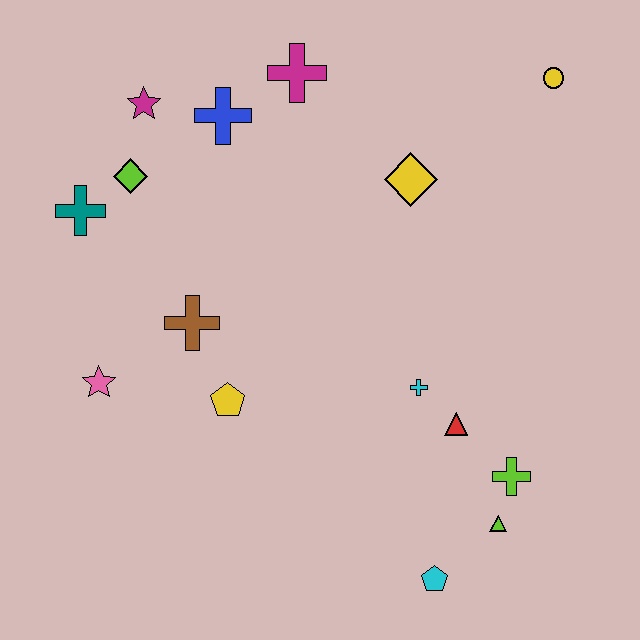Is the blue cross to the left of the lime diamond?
No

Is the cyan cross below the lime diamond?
Yes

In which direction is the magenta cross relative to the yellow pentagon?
The magenta cross is above the yellow pentagon.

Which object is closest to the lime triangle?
The lime cross is closest to the lime triangle.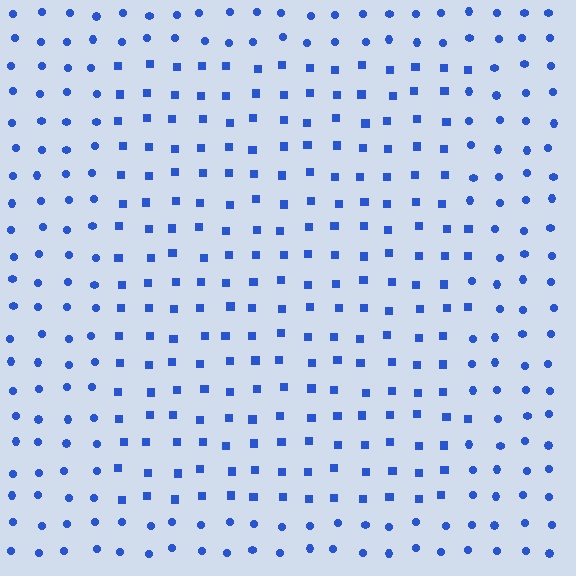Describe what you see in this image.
The image is filled with small blue elements arranged in a uniform grid. A rectangle-shaped region contains squares, while the surrounding area contains circles. The boundary is defined purely by the change in element shape.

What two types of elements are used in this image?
The image uses squares inside the rectangle region and circles outside it.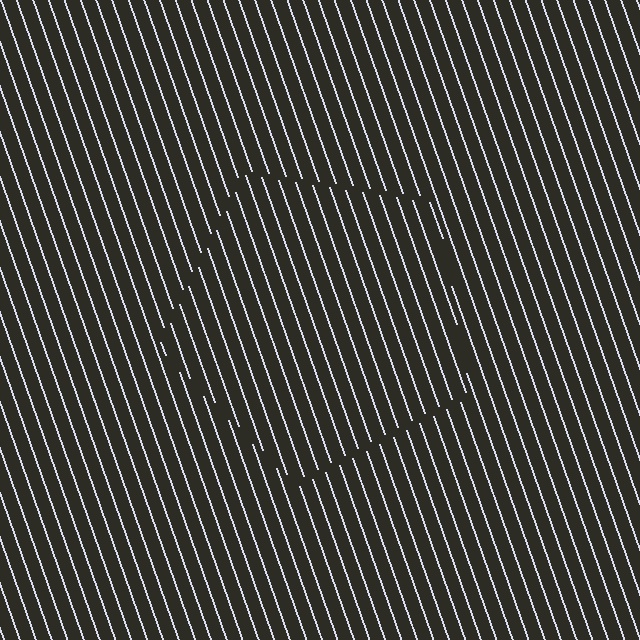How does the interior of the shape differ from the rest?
The interior of the shape contains the same grating, shifted by half a period — the contour is defined by the phase discontinuity where line-ends from the inner and outer gratings abut.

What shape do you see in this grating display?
An illusory pentagon. The interior of the shape contains the same grating, shifted by half a period — the contour is defined by the phase discontinuity where line-ends from the inner and outer gratings abut.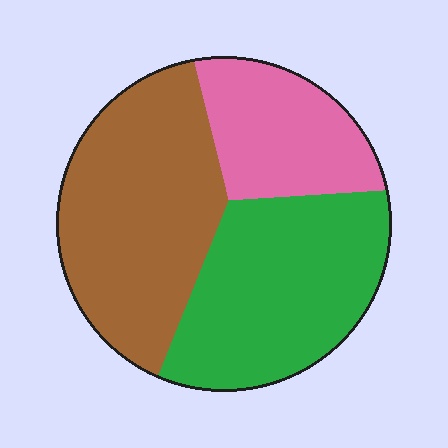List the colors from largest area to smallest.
From largest to smallest: brown, green, pink.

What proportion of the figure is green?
Green takes up between a quarter and a half of the figure.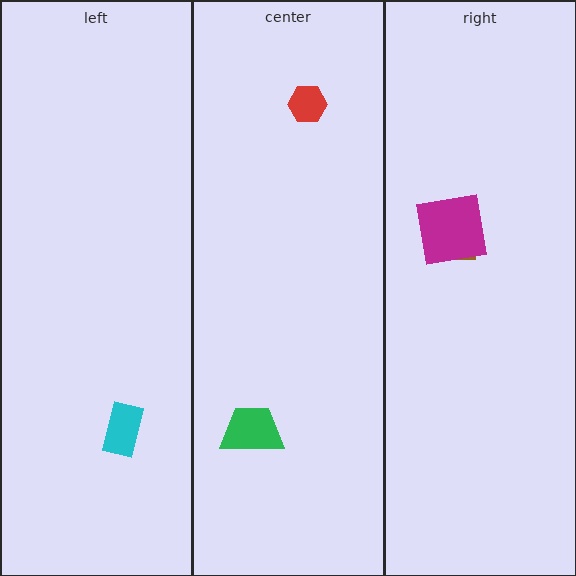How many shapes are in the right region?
2.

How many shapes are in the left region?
1.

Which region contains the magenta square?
The right region.